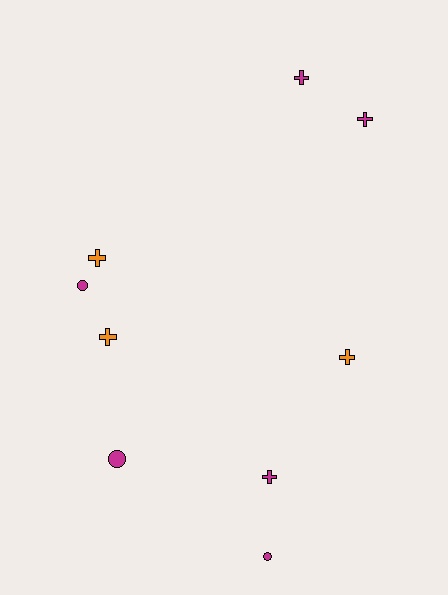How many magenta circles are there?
There are 3 magenta circles.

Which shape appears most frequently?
Cross, with 6 objects.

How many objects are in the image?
There are 9 objects.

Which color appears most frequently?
Magenta, with 6 objects.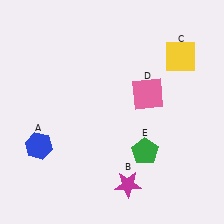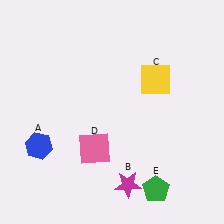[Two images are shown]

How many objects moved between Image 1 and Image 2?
3 objects moved between the two images.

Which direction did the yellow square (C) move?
The yellow square (C) moved left.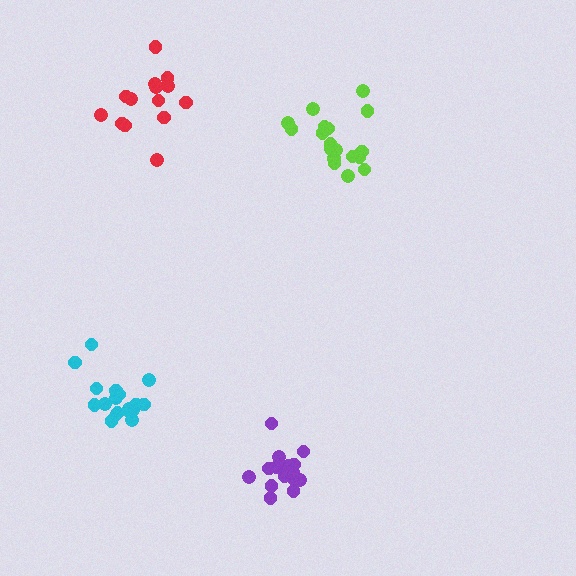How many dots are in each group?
Group 1: 16 dots, Group 2: 14 dots, Group 3: 18 dots, Group 4: 18 dots (66 total).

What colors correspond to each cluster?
The clusters are colored: purple, red, cyan, lime.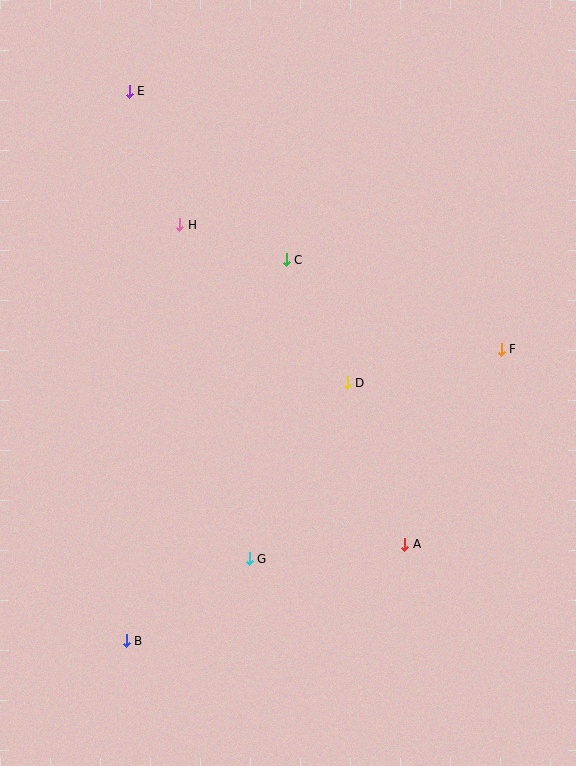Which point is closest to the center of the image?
Point D at (347, 383) is closest to the center.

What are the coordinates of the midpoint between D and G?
The midpoint between D and G is at (298, 471).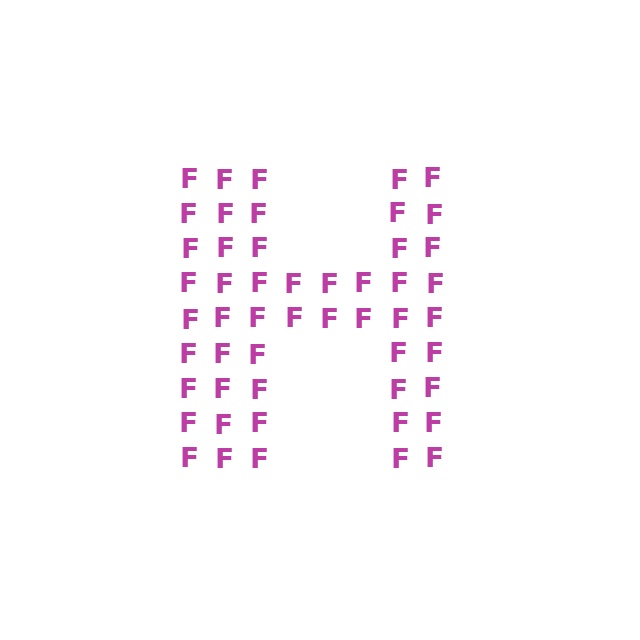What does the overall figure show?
The overall figure shows the letter H.